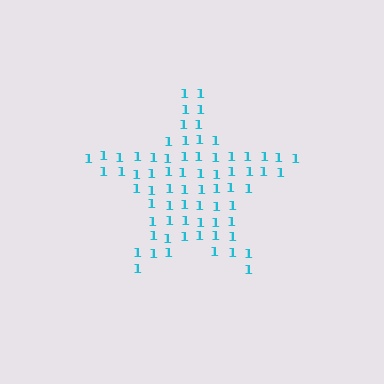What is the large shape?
The large shape is a star.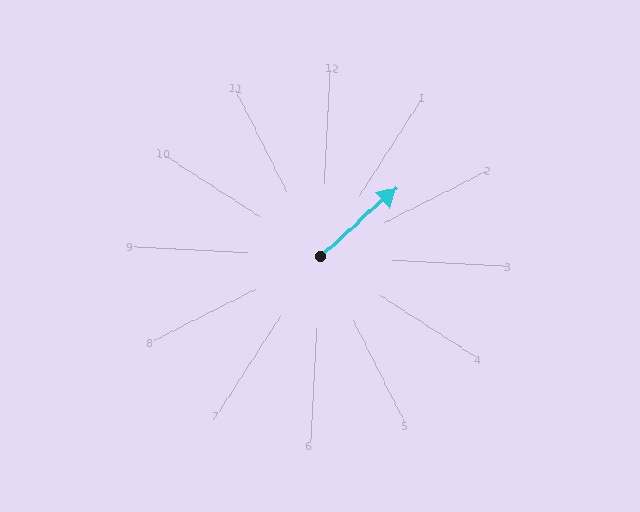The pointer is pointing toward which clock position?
Roughly 2 o'clock.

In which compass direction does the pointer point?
Northeast.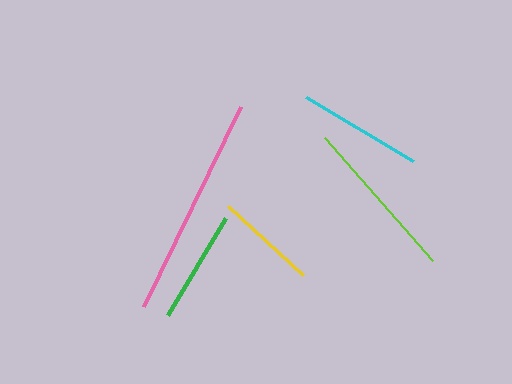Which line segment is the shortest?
The yellow line is the shortest at approximately 102 pixels.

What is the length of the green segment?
The green segment is approximately 112 pixels long.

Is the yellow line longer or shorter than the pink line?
The pink line is longer than the yellow line.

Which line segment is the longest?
The pink line is the longest at approximately 222 pixels.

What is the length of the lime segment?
The lime segment is approximately 164 pixels long.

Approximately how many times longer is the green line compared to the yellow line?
The green line is approximately 1.1 times the length of the yellow line.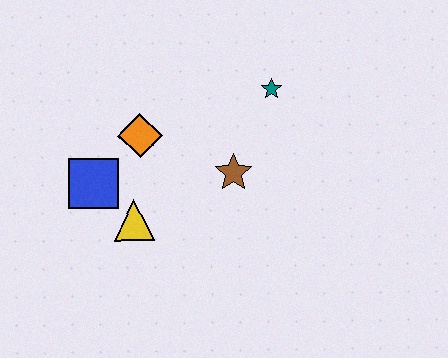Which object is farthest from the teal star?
The blue square is farthest from the teal star.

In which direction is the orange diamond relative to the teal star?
The orange diamond is to the left of the teal star.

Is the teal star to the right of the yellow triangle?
Yes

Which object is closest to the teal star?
The brown star is closest to the teal star.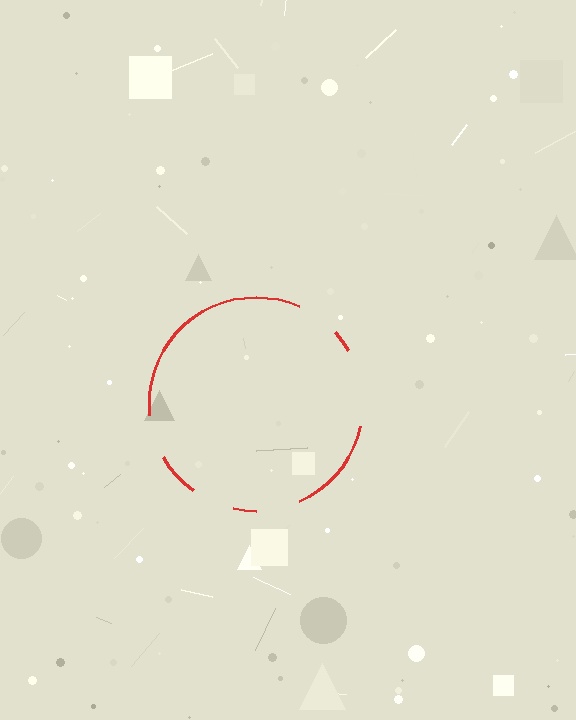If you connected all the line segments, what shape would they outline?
They would outline a circle.